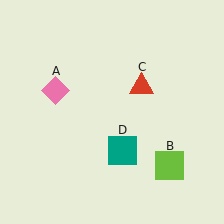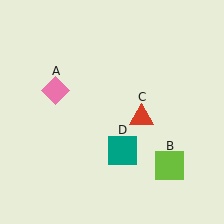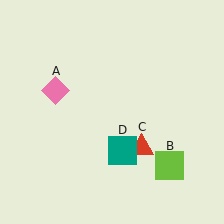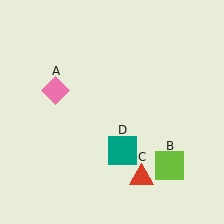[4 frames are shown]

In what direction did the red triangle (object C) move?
The red triangle (object C) moved down.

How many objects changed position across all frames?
1 object changed position: red triangle (object C).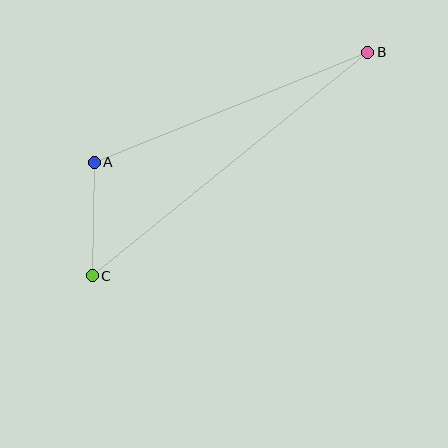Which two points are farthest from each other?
Points B and C are farthest from each other.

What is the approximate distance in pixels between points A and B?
The distance between A and B is approximately 295 pixels.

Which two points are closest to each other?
Points A and C are closest to each other.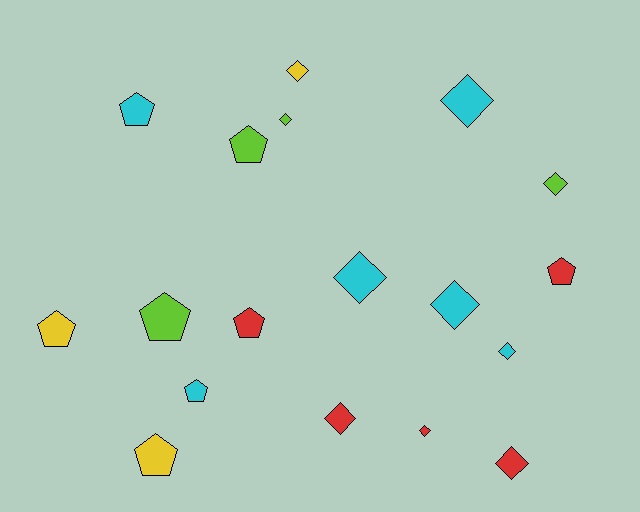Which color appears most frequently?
Cyan, with 6 objects.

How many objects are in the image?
There are 18 objects.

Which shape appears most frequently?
Diamond, with 10 objects.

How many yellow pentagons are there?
There are 2 yellow pentagons.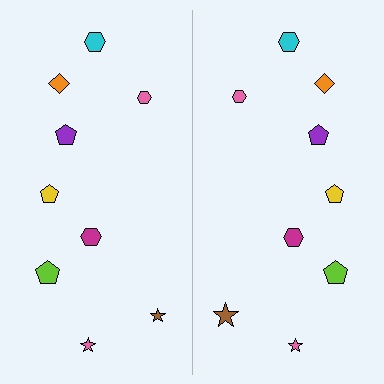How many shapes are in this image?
There are 18 shapes in this image.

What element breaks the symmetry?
The brown star on the right side has a different size than its mirror counterpart.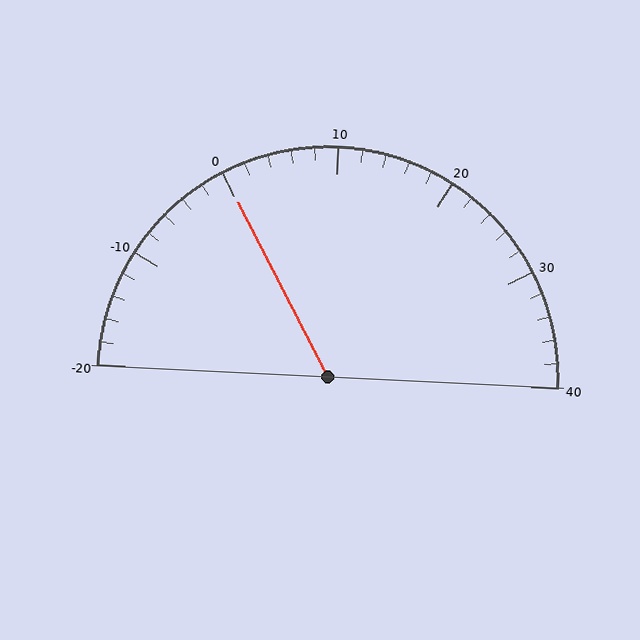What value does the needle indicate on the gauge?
The needle indicates approximately 0.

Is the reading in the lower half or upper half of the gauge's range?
The reading is in the lower half of the range (-20 to 40).